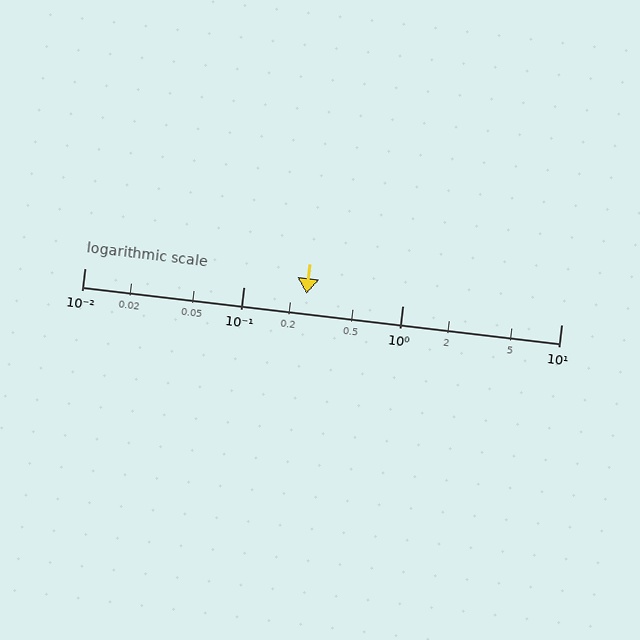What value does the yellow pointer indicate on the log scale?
The pointer indicates approximately 0.25.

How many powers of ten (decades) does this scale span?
The scale spans 3 decades, from 0.01 to 10.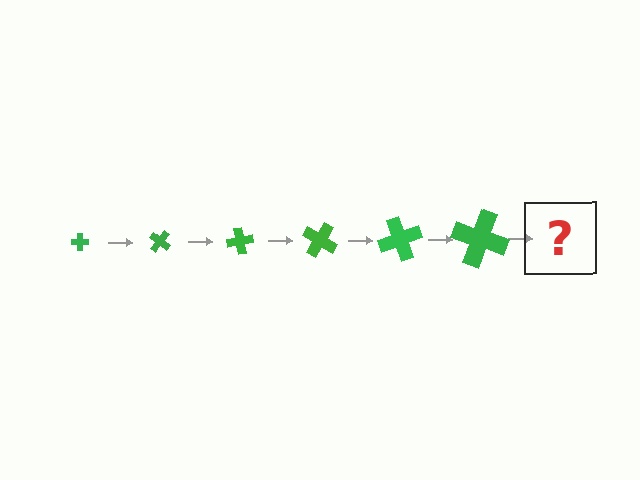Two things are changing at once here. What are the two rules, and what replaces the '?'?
The two rules are that the cross grows larger each step and it rotates 40 degrees each step. The '?' should be a cross, larger than the previous one and rotated 240 degrees from the start.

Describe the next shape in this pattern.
It should be a cross, larger than the previous one and rotated 240 degrees from the start.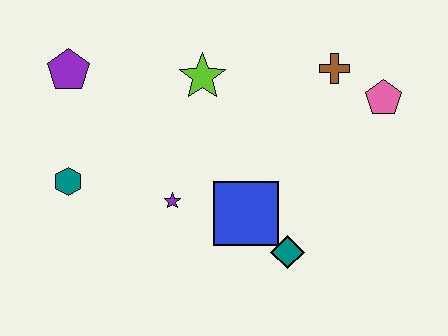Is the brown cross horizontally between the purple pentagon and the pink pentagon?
Yes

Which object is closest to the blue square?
The teal diamond is closest to the blue square.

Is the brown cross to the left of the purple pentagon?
No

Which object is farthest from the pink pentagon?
The teal hexagon is farthest from the pink pentagon.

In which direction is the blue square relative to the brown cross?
The blue square is below the brown cross.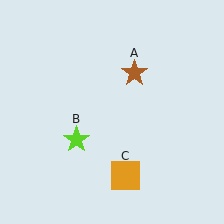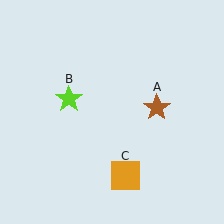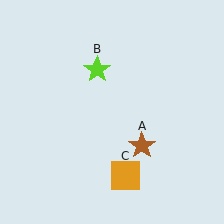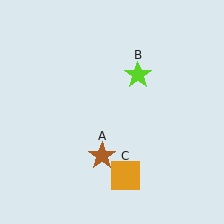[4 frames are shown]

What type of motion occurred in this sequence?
The brown star (object A), lime star (object B) rotated clockwise around the center of the scene.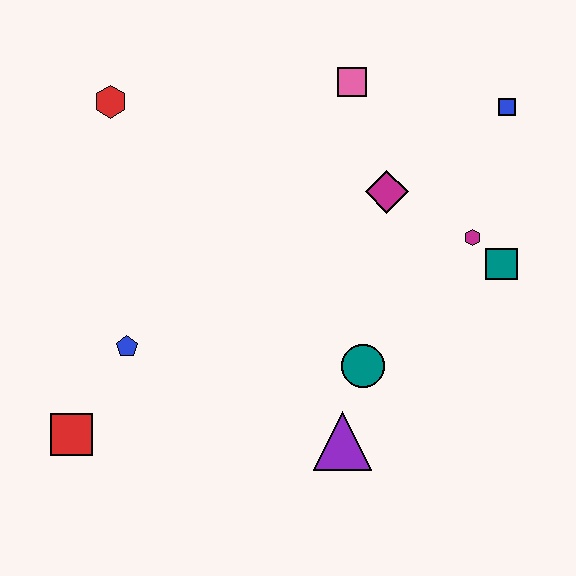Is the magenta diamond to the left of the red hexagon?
No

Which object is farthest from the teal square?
The red square is farthest from the teal square.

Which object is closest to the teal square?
The magenta hexagon is closest to the teal square.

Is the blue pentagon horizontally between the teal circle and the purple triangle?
No